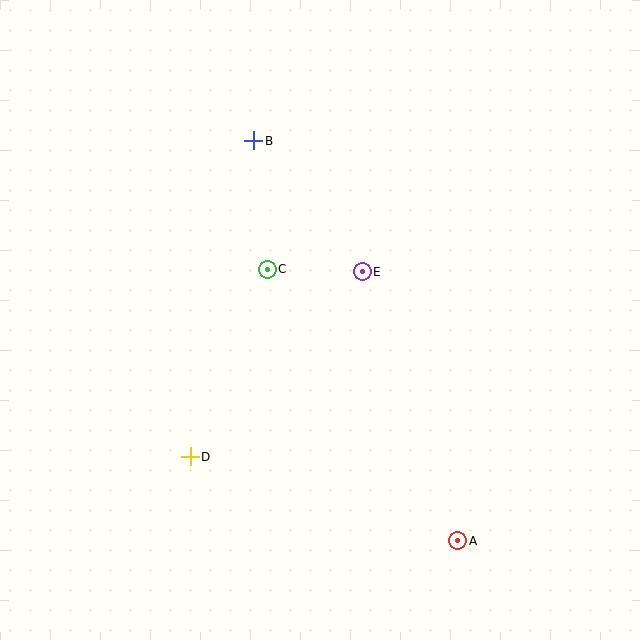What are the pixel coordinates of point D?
Point D is at (190, 457).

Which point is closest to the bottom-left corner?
Point D is closest to the bottom-left corner.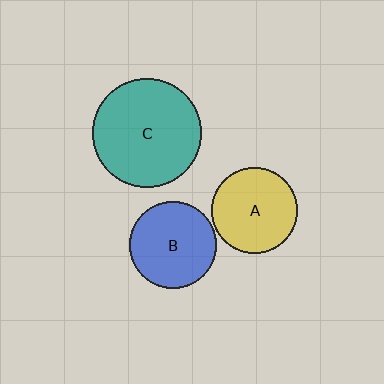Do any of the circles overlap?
No, none of the circles overlap.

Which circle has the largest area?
Circle C (teal).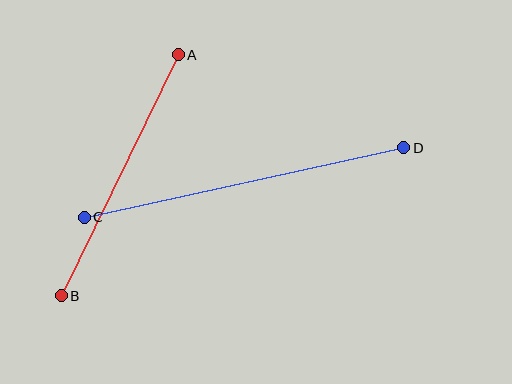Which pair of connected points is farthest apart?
Points C and D are farthest apart.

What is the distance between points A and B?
The distance is approximately 268 pixels.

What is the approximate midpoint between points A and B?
The midpoint is at approximately (120, 175) pixels.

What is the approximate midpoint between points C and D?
The midpoint is at approximately (244, 183) pixels.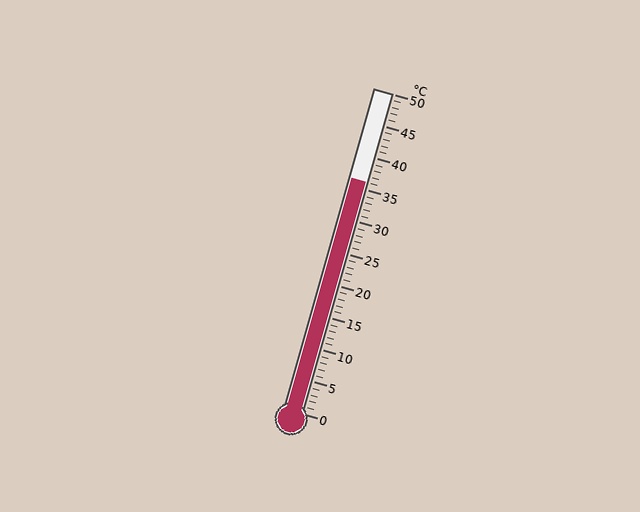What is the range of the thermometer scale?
The thermometer scale ranges from 0°C to 50°C.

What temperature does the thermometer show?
The thermometer shows approximately 36°C.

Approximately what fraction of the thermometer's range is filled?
The thermometer is filled to approximately 70% of its range.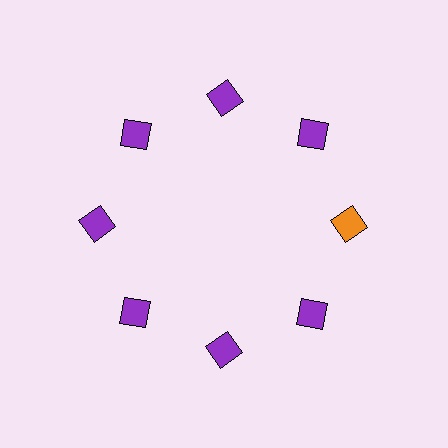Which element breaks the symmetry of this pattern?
The orange square at roughly the 3 o'clock position breaks the symmetry. All other shapes are purple squares.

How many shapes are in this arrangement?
There are 8 shapes arranged in a ring pattern.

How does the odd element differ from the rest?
It has a different color: orange instead of purple.